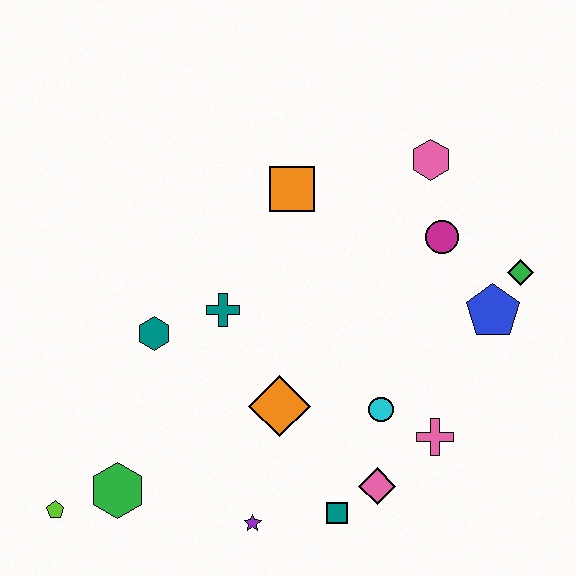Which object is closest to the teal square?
The pink diamond is closest to the teal square.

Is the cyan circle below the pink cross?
No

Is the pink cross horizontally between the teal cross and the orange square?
No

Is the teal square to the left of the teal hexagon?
No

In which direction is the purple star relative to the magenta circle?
The purple star is below the magenta circle.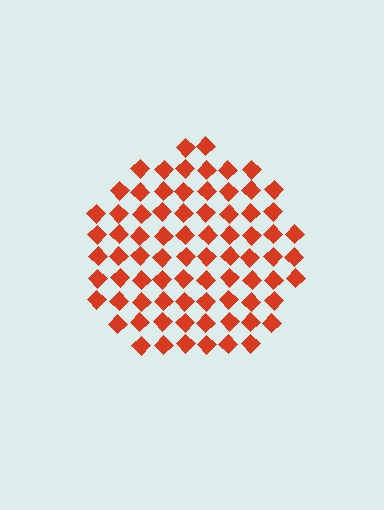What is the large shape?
The large shape is a circle.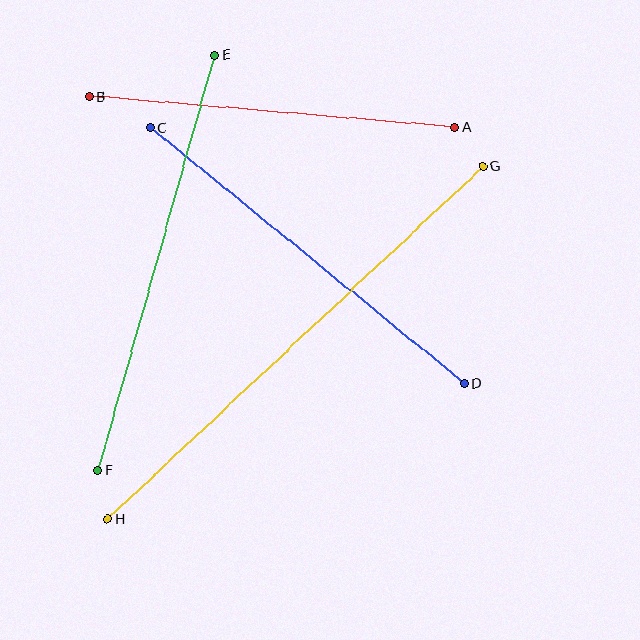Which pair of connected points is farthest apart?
Points G and H are farthest apart.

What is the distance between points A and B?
The distance is approximately 366 pixels.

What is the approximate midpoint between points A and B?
The midpoint is at approximately (272, 112) pixels.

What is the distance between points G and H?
The distance is approximately 515 pixels.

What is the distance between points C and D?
The distance is approximately 405 pixels.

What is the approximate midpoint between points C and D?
The midpoint is at approximately (307, 255) pixels.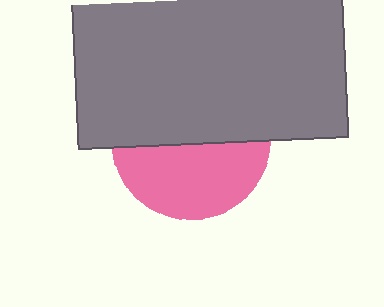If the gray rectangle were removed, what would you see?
You would see the complete pink circle.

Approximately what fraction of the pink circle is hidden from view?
Roughly 54% of the pink circle is hidden behind the gray rectangle.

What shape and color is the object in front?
The object in front is a gray rectangle.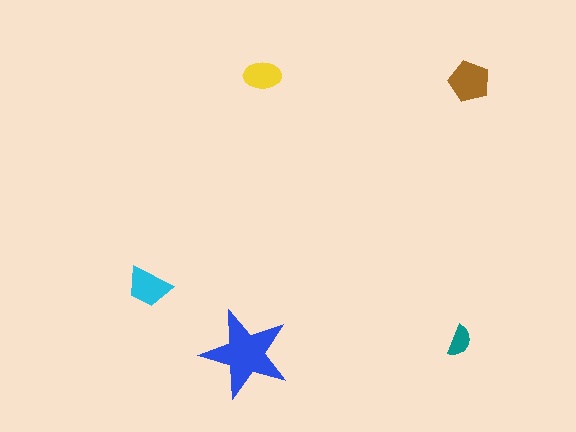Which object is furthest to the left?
The cyan trapezoid is leftmost.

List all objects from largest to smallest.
The blue star, the brown pentagon, the cyan trapezoid, the yellow ellipse, the teal semicircle.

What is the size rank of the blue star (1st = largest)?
1st.